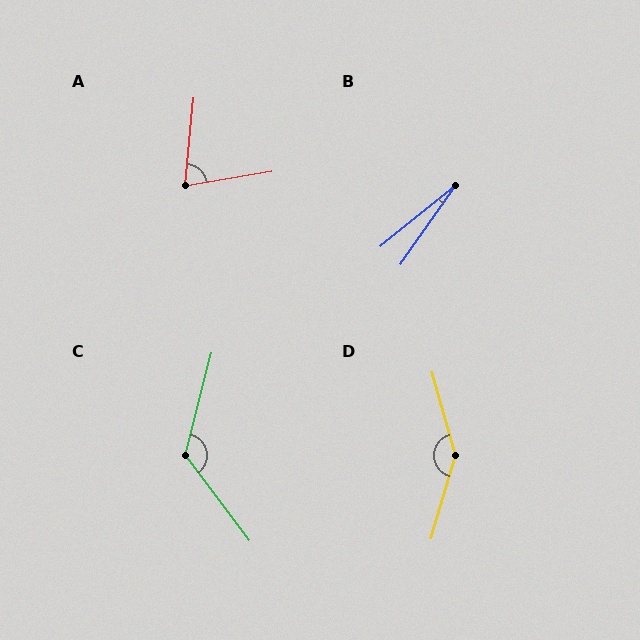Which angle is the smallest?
B, at approximately 16 degrees.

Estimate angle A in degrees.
Approximately 75 degrees.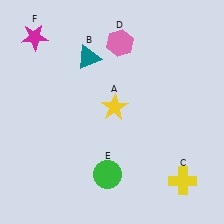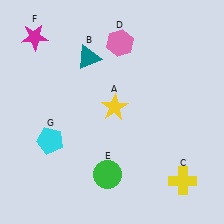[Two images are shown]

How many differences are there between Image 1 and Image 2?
There is 1 difference between the two images.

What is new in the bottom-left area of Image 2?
A cyan pentagon (G) was added in the bottom-left area of Image 2.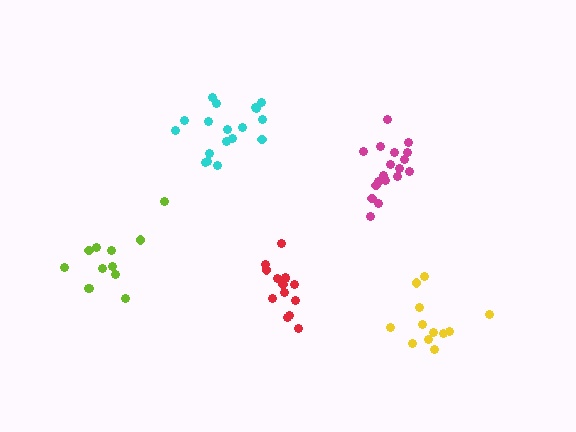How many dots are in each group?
Group 1: 14 dots, Group 2: 12 dots, Group 3: 18 dots, Group 4: 18 dots, Group 5: 12 dots (74 total).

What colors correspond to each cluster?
The clusters are colored: red, lime, magenta, cyan, yellow.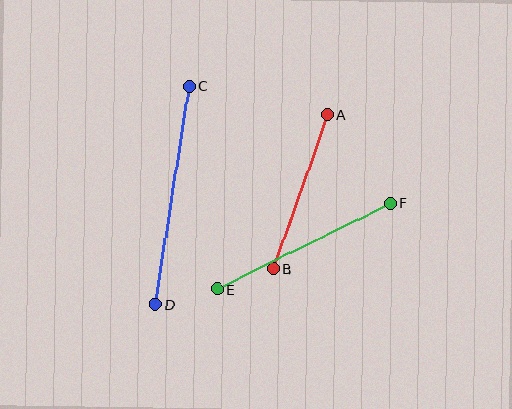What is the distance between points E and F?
The distance is approximately 193 pixels.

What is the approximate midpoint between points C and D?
The midpoint is at approximately (172, 195) pixels.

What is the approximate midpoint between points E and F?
The midpoint is at approximately (303, 246) pixels.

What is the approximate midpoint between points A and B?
The midpoint is at approximately (300, 192) pixels.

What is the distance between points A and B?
The distance is approximately 163 pixels.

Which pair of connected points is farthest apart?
Points C and D are farthest apart.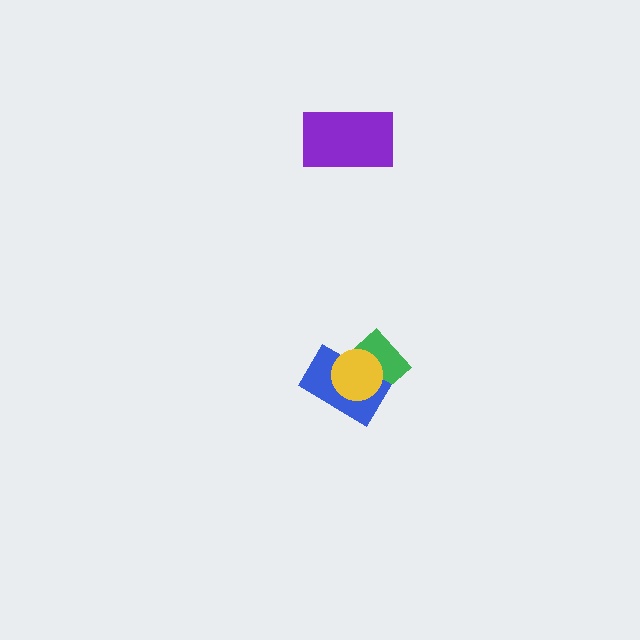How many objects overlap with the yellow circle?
2 objects overlap with the yellow circle.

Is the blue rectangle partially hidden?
Yes, it is partially covered by another shape.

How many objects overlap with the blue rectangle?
2 objects overlap with the blue rectangle.